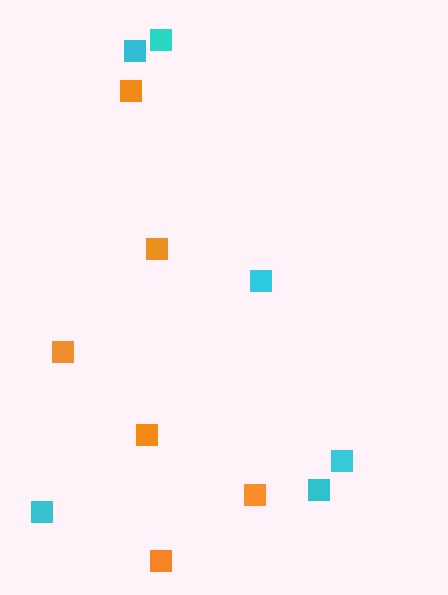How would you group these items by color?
There are 2 groups: one group of orange squares (6) and one group of cyan squares (6).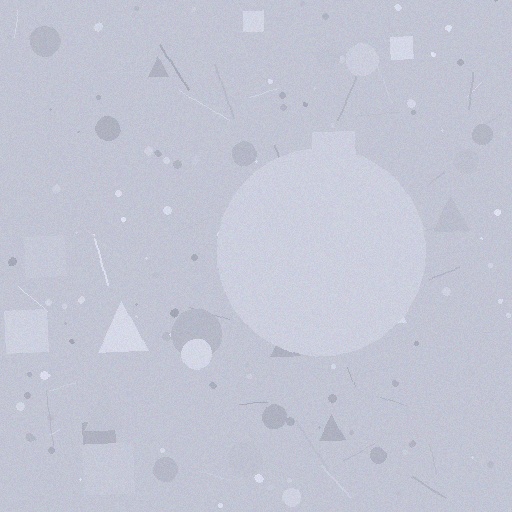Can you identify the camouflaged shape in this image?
The camouflaged shape is a circle.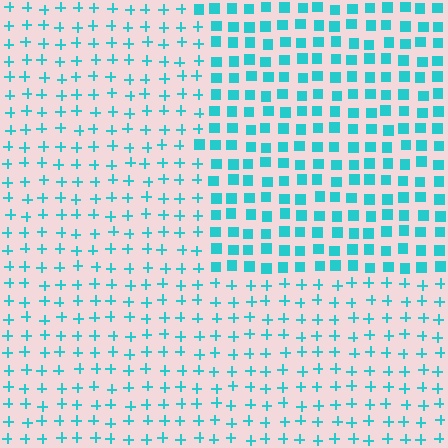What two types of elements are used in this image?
The image uses squares inside the rectangle region and plus signs outside it.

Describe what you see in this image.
The image is filled with small cyan elements arranged in a uniform grid. A rectangle-shaped region contains squares, while the surrounding area contains plus signs. The boundary is defined purely by the change in element shape.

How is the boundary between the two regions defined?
The boundary is defined by a change in element shape: squares inside vs. plus signs outside. All elements share the same color and spacing.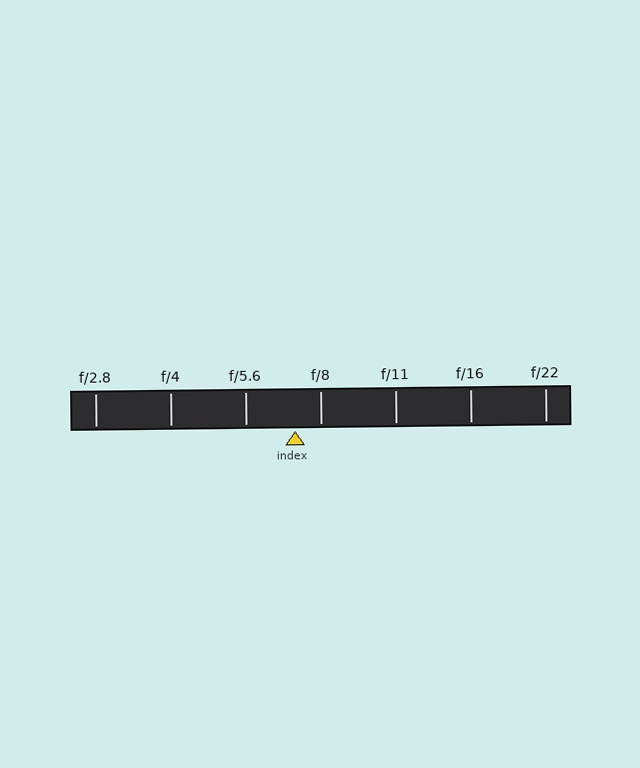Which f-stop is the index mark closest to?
The index mark is closest to f/8.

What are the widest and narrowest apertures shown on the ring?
The widest aperture shown is f/2.8 and the narrowest is f/22.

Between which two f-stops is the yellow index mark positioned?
The index mark is between f/5.6 and f/8.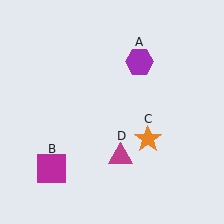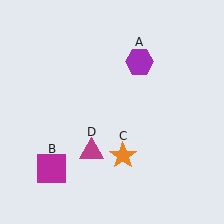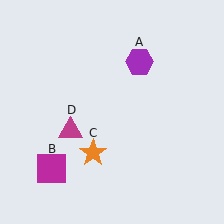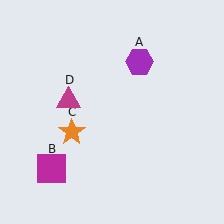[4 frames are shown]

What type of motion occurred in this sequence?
The orange star (object C), magenta triangle (object D) rotated clockwise around the center of the scene.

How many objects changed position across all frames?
2 objects changed position: orange star (object C), magenta triangle (object D).